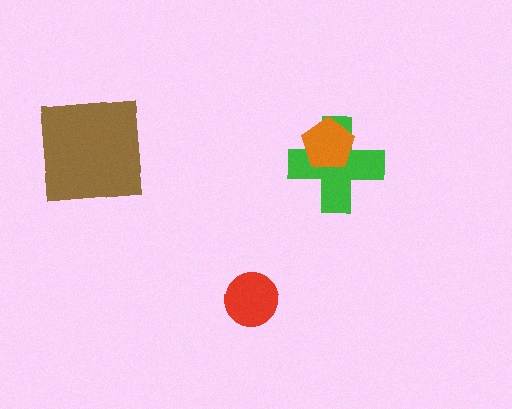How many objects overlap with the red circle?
0 objects overlap with the red circle.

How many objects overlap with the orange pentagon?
1 object overlaps with the orange pentagon.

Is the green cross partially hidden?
Yes, it is partially covered by another shape.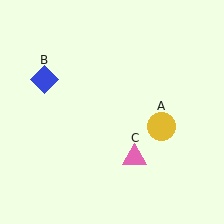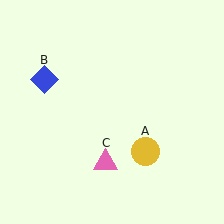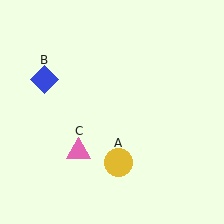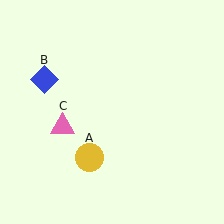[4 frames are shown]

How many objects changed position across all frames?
2 objects changed position: yellow circle (object A), pink triangle (object C).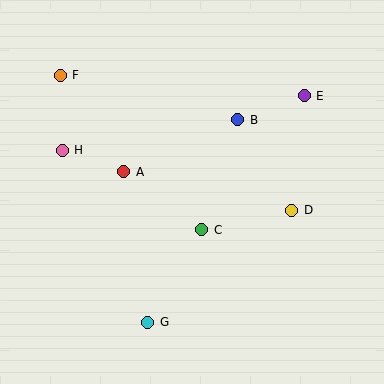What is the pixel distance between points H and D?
The distance between H and D is 237 pixels.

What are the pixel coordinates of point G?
Point G is at (148, 322).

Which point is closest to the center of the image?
Point C at (202, 230) is closest to the center.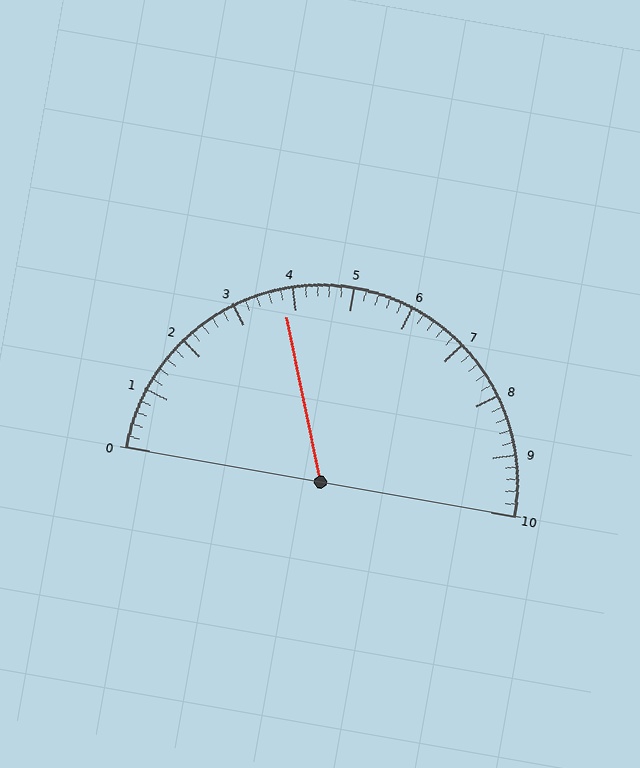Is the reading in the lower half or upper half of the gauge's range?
The reading is in the lower half of the range (0 to 10).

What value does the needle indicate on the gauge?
The needle indicates approximately 3.8.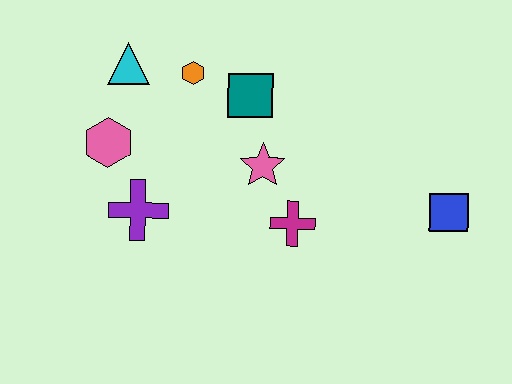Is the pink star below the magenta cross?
No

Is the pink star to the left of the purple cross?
No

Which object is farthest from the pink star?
The blue square is farthest from the pink star.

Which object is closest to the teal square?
The orange hexagon is closest to the teal square.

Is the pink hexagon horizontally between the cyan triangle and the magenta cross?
No